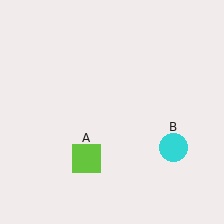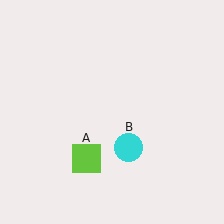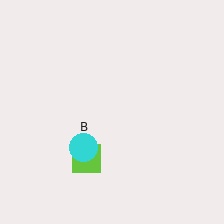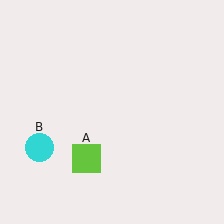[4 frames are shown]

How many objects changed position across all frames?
1 object changed position: cyan circle (object B).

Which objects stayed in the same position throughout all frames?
Lime square (object A) remained stationary.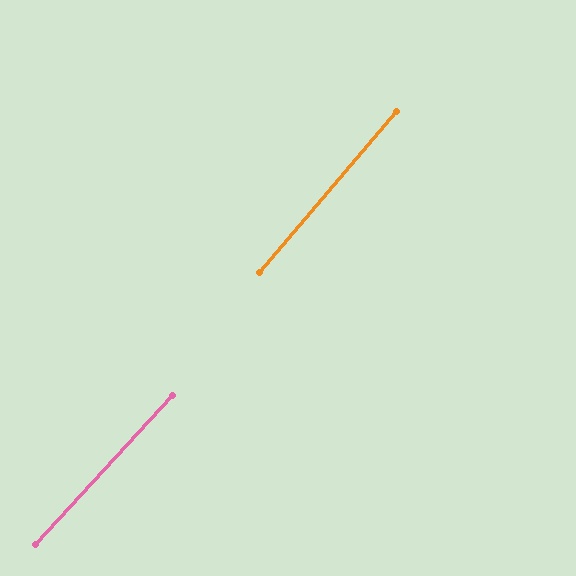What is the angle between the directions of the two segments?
Approximately 2 degrees.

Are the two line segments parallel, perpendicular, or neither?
Parallel — their directions differ by only 2.0°.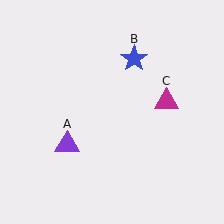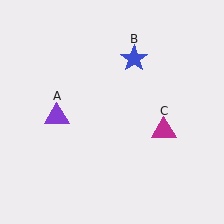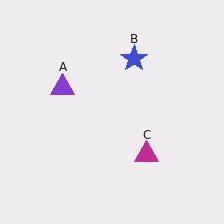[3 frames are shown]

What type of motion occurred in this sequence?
The purple triangle (object A), magenta triangle (object C) rotated clockwise around the center of the scene.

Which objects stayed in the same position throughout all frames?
Blue star (object B) remained stationary.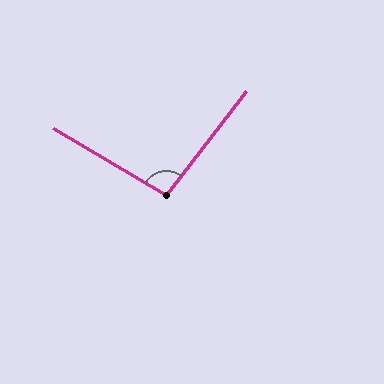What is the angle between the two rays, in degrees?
Approximately 97 degrees.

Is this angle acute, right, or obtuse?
It is obtuse.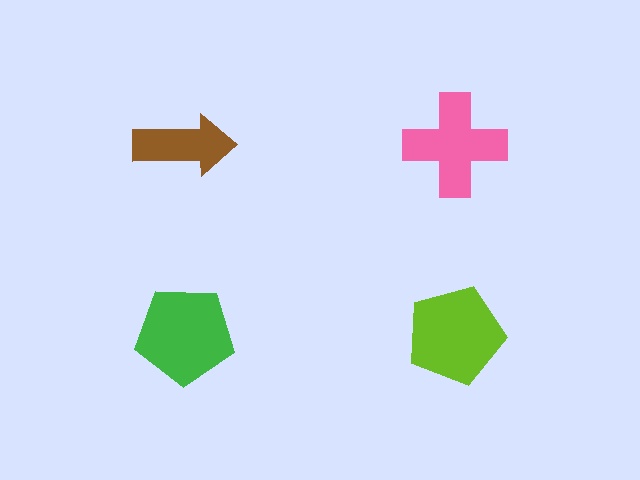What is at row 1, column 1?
A brown arrow.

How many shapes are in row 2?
2 shapes.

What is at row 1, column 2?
A pink cross.